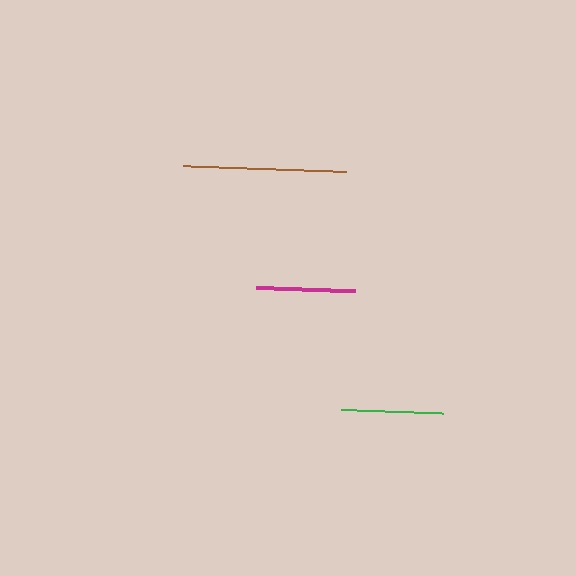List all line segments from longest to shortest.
From longest to shortest: brown, green, magenta.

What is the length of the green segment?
The green segment is approximately 102 pixels long.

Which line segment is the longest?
The brown line is the longest at approximately 164 pixels.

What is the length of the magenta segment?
The magenta segment is approximately 99 pixels long.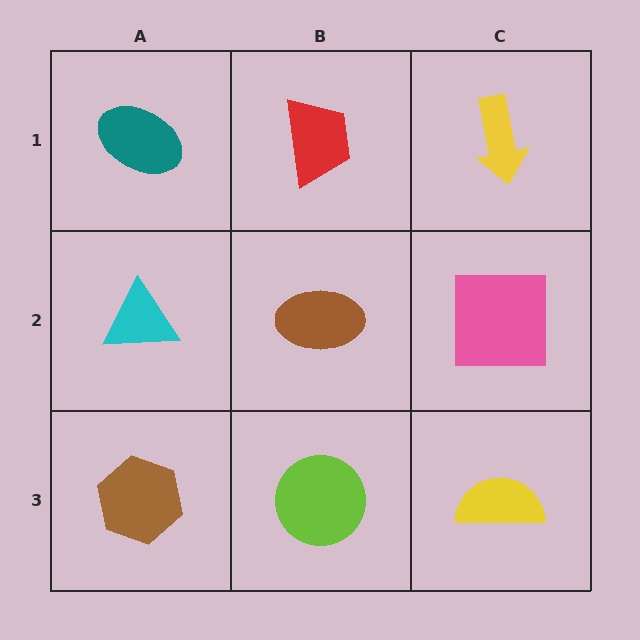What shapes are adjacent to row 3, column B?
A brown ellipse (row 2, column B), a brown hexagon (row 3, column A), a yellow semicircle (row 3, column C).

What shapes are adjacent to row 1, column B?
A brown ellipse (row 2, column B), a teal ellipse (row 1, column A), a yellow arrow (row 1, column C).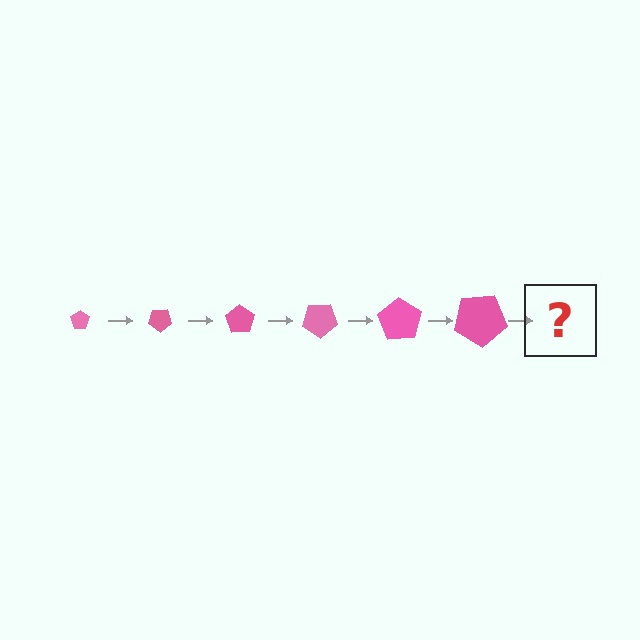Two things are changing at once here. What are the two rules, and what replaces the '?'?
The two rules are that the pentagon grows larger each step and it rotates 35 degrees each step. The '?' should be a pentagon, larger than the previous one and rotated 210 degrees from the start.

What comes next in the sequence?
The next element should be a pentagon, larger than the previous one and rotated 210 degrees from the start.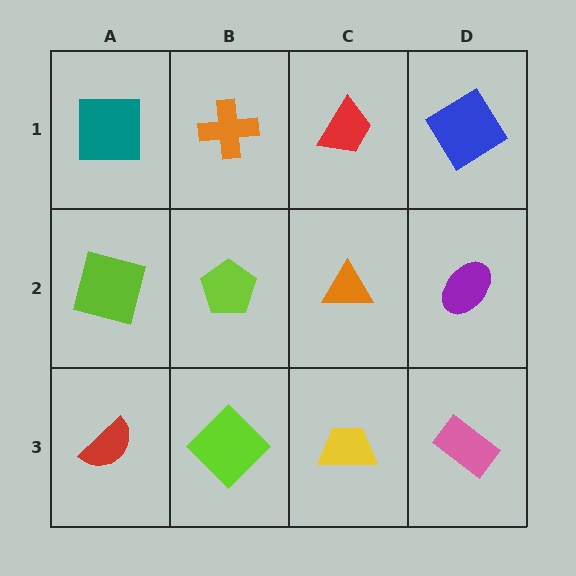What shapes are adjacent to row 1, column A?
A lime square (row 2, column A), an orange cross (row 1, column B).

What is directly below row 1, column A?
A lime square.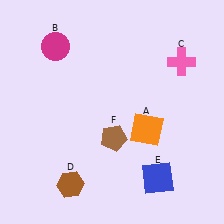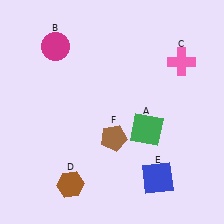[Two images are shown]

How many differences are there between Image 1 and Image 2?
There is 1 difference between the two images.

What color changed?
The square (A) changed from orange in Image 1 to green in Image 2.